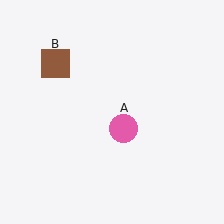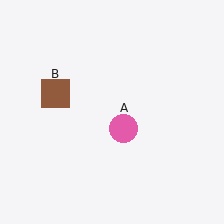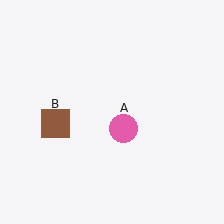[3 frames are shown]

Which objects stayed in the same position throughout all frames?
Pink circle (object A) remained stationary.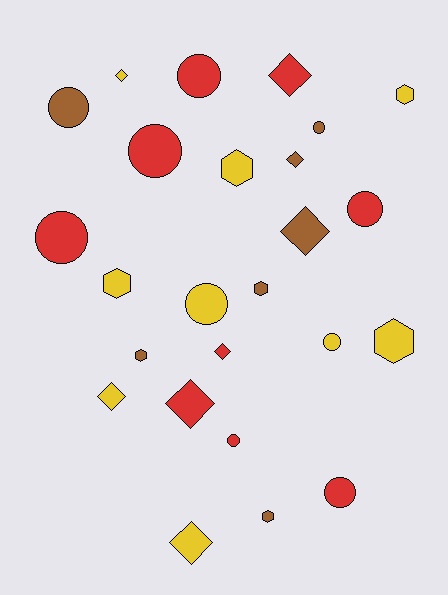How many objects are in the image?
There are 25 objects.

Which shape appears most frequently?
Circle, with 10 objects.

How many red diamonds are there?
There are 3 red diamonds.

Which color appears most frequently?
Yellow, with 9 objects.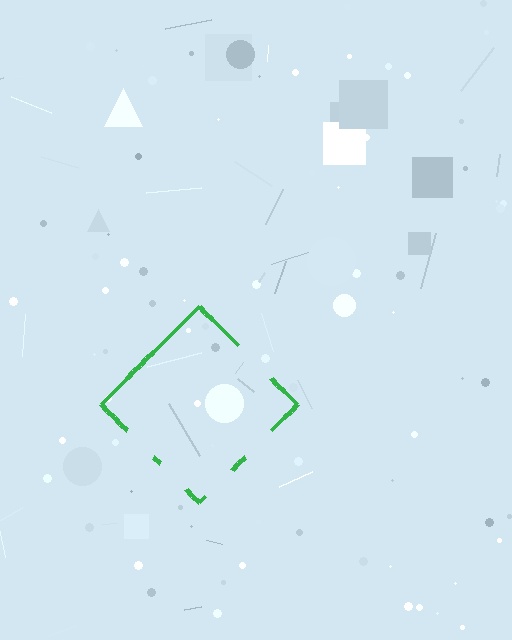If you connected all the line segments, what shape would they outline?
They would outline a diamond.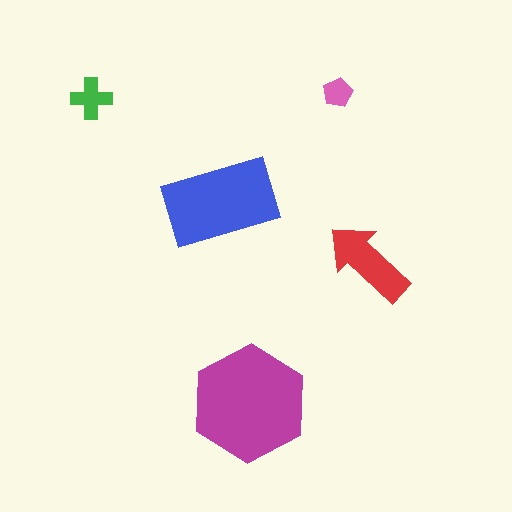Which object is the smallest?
The pink pentagon.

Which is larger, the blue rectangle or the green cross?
The blue rectangle.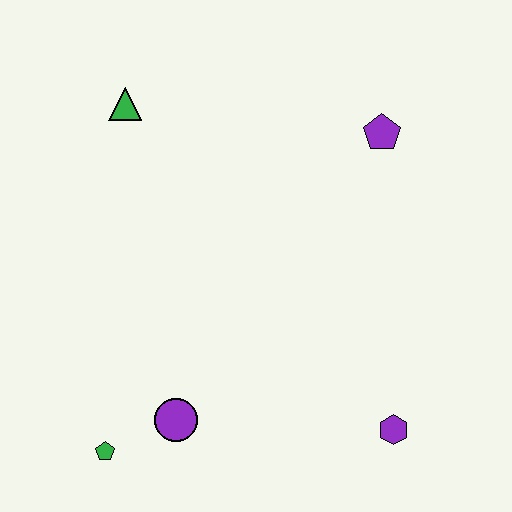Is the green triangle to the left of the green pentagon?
No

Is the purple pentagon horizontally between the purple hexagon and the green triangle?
Yes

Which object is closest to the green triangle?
The purple pentagon is closest to the green triangle.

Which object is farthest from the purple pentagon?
The green pentagon is farthest from the purple pentagon.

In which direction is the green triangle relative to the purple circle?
The green triangle is above the purple circle.